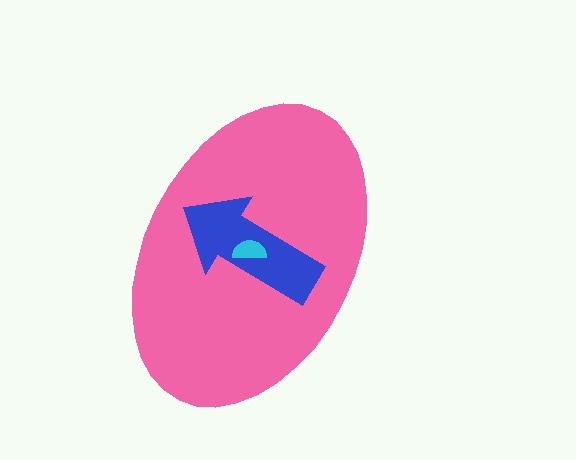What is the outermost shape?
The pink ellipse.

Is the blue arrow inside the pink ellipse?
Yes.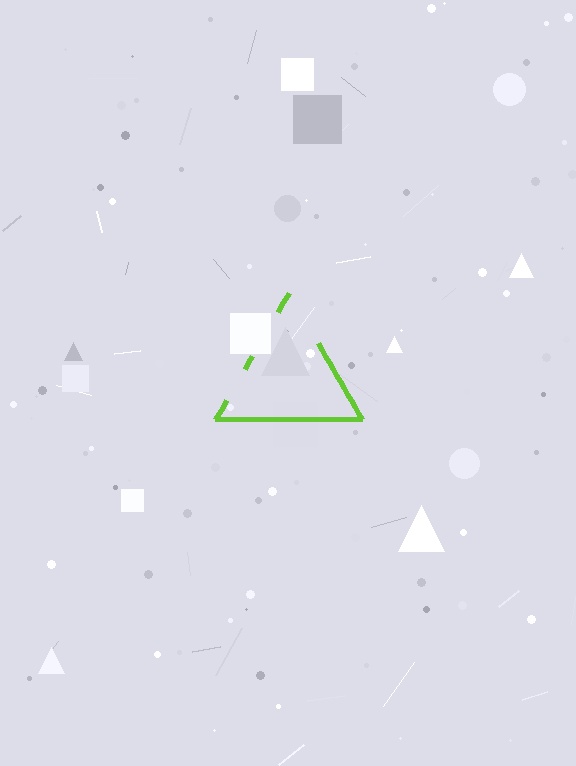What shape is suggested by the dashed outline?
The dashed outline suggests a triangle.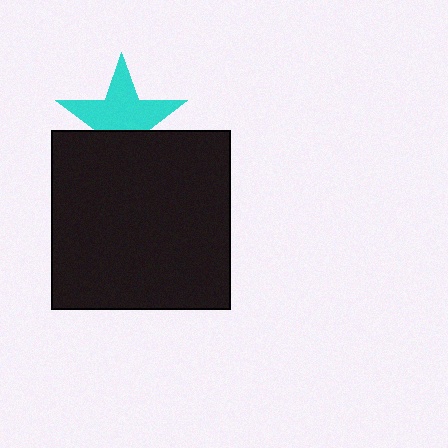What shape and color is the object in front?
The object in front is a black square.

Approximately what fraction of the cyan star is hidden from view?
Roughly 37% of the cyan star is hidden behind the black square.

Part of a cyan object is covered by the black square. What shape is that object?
It is a star.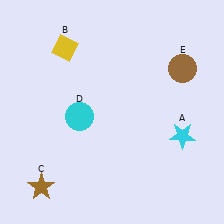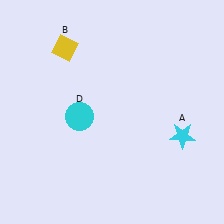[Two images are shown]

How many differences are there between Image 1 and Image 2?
There are 2 differences between the two images.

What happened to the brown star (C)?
The brown star (C) was removed in Image 2. It was in the bottom-left area of Image 1.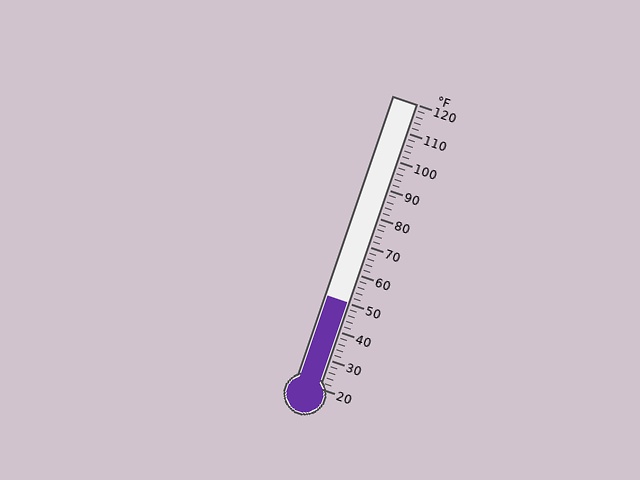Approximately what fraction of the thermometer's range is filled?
The thermometer is filled to approximately 30% of its range.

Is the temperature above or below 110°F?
The temperature is below 110°F.